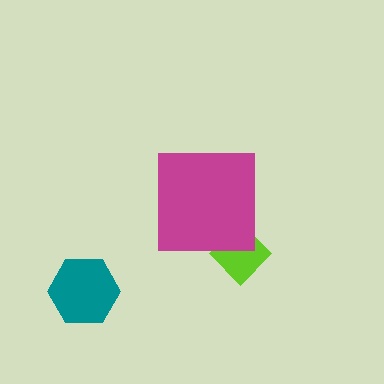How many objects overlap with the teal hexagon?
0 objects overlap with the teal hexagon.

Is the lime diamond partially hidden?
Yes, it is partially covered by another shape.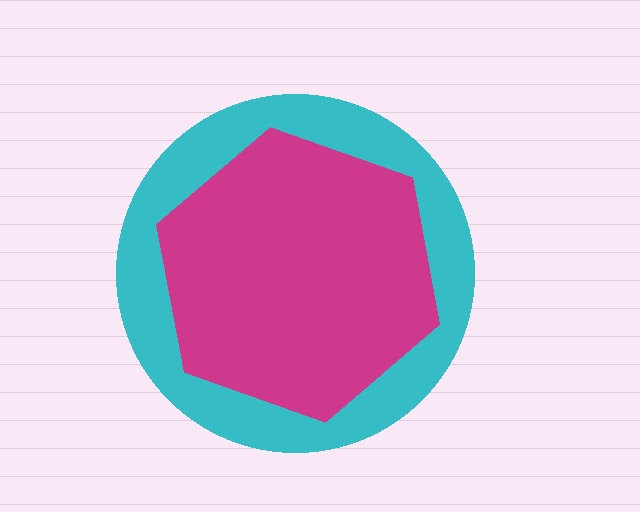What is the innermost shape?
The magenta hexagon.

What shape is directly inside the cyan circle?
The magenta hexagon.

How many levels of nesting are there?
2.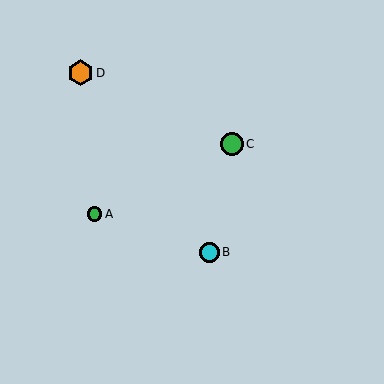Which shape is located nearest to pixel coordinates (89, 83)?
The orange hexagon (labeled D) at (80, 73) is nearest to that location.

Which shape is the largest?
The orange hexagon (labeled D) is the largest.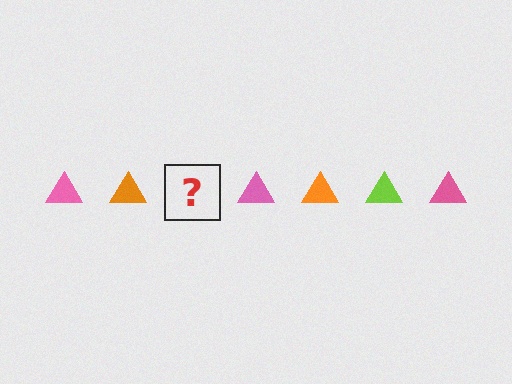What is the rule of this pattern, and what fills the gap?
The rule is that the pattern cycles through pink, orange, lime triangles. The gap should be filled with a lime triangle.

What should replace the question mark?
The question mark should be replaced with a lime triangle.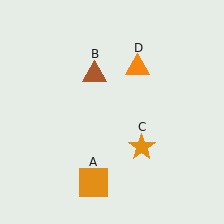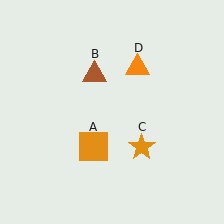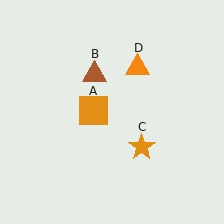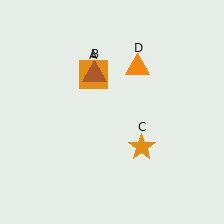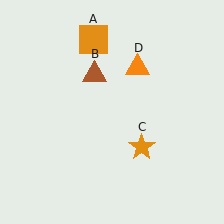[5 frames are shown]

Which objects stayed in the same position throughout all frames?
Brown triangle (object B) and orange star (object C) and orange triangle (object D) remained stationary.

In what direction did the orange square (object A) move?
The orange square (object A) moved up.